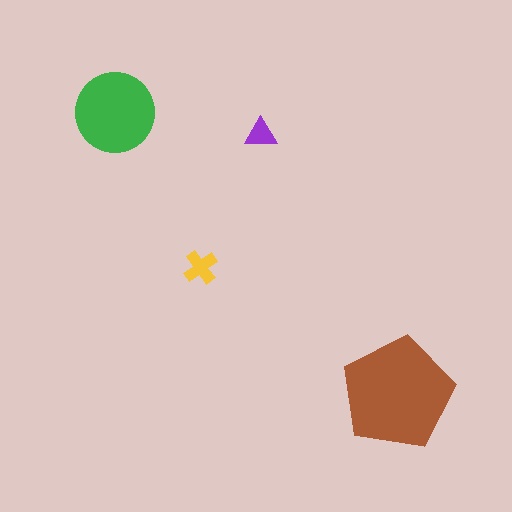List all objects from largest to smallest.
The brown pentagon, the green circle, the yellow cross, the purple triangle.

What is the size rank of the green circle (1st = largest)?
2nd.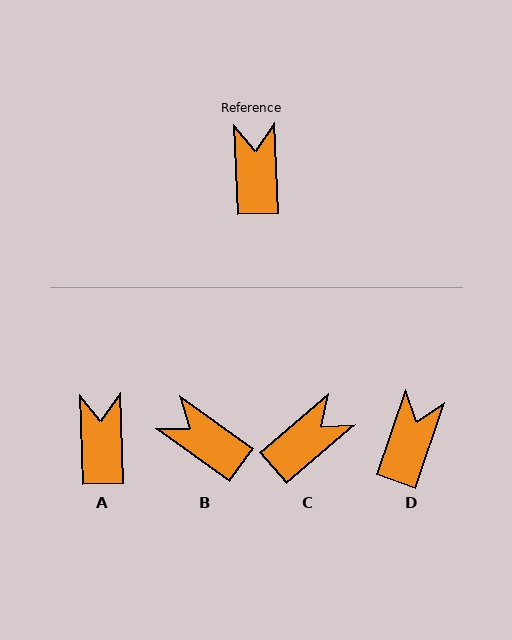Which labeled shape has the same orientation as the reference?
A.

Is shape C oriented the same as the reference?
No, it is off by about 51 degrees.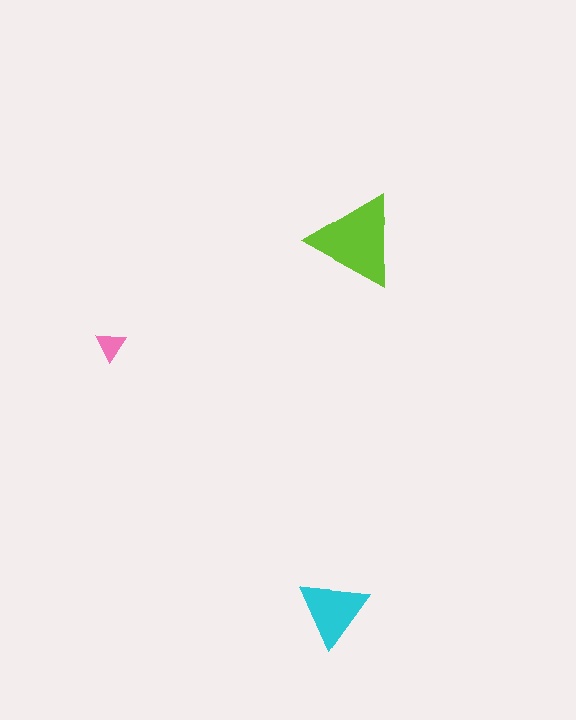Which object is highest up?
The lime triangle is topmost.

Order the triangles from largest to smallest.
the lime one, the cyan one, the pink one.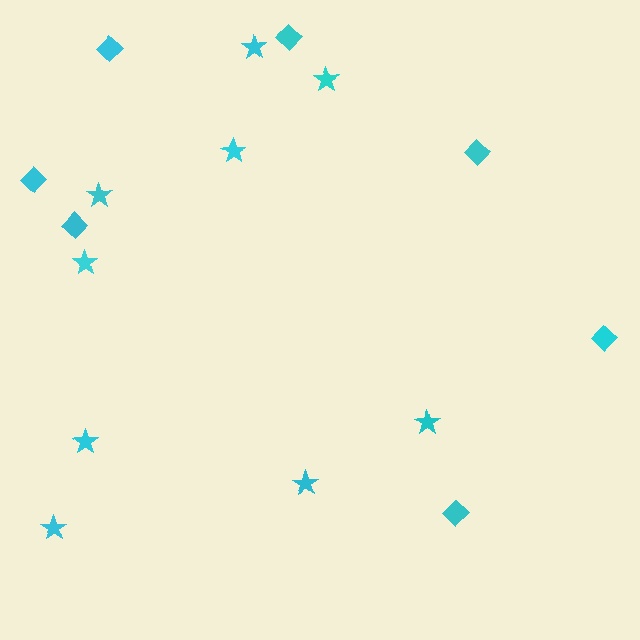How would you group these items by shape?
There are 2 groups: one group of diamonds (7) and one group of stars (9).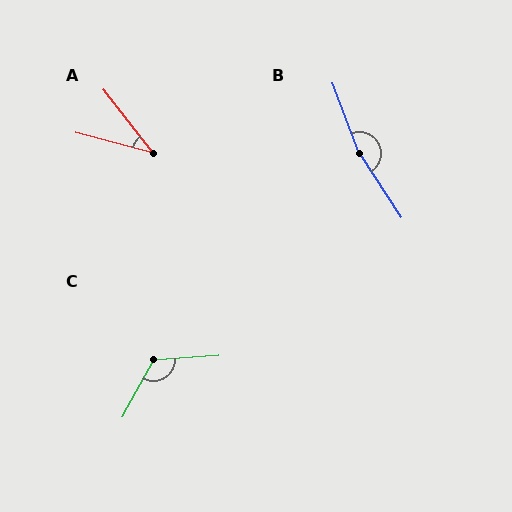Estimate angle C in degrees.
Approximately 123 degrees.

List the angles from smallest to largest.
A (38°), C (123°), B (168°).